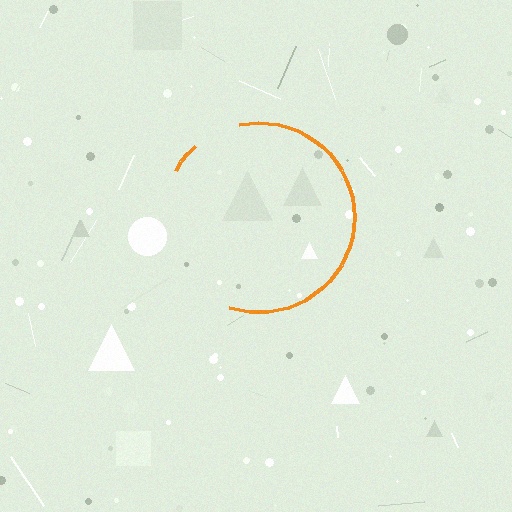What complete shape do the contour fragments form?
The contour fragments form a circle.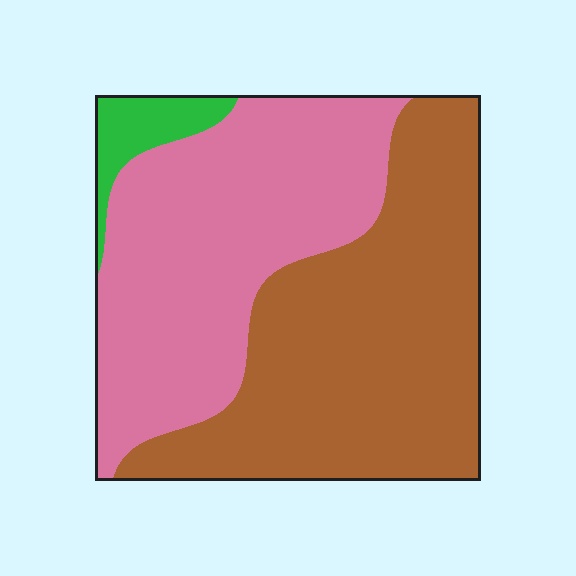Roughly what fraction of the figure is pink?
Pink covers about 45% of the figure.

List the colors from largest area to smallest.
From largest to smallest: brown, pink, green.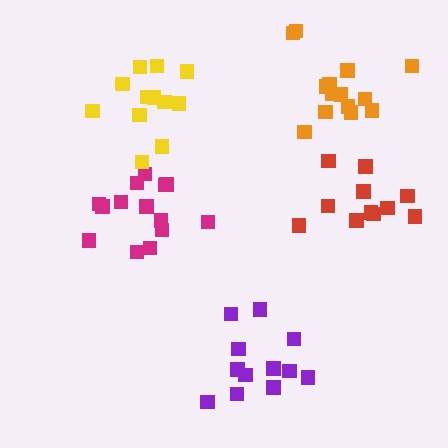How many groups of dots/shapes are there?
There are 5 groups.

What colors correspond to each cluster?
The clusters are colored: magenta, yellow, purple, red, orange.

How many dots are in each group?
Group 1: 14 dots, Group 2: 12 dots, Group 3: 12 dots, Group 4: 11 dots, Group 5: 14 dots (63 total).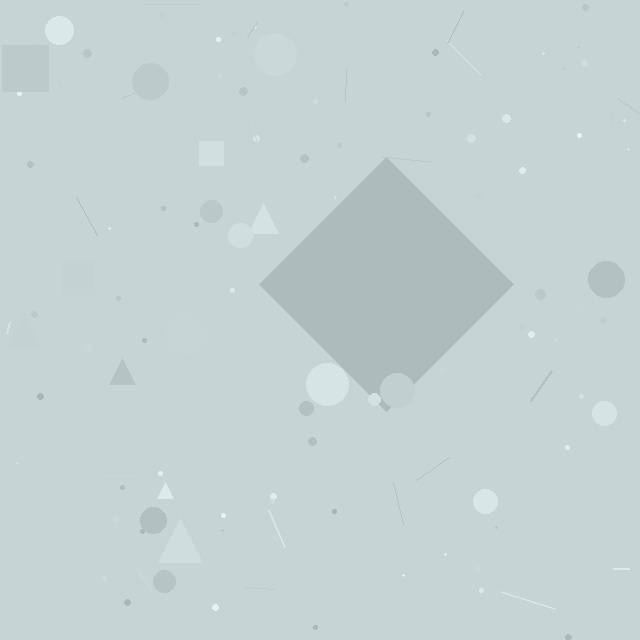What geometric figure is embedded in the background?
A diamond is embedded in the background.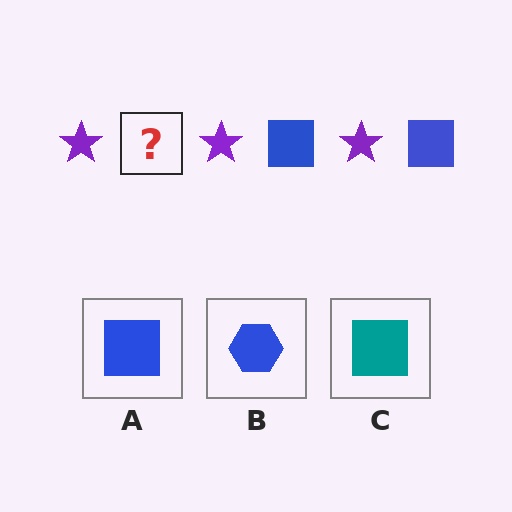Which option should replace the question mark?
Option A.